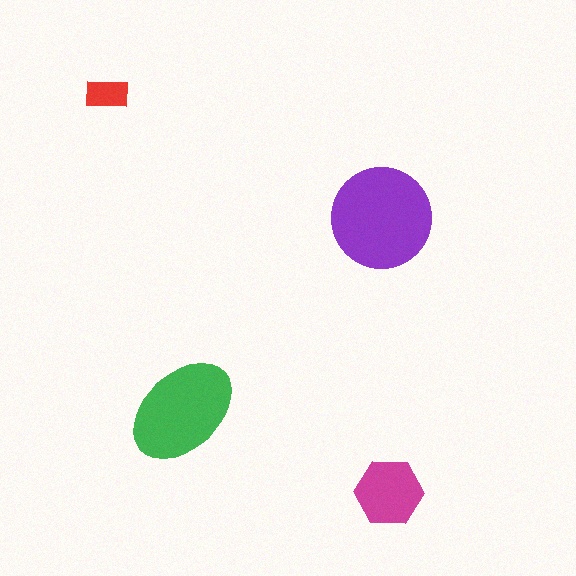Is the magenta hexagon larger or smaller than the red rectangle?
Larger.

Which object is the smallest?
The red rectangle.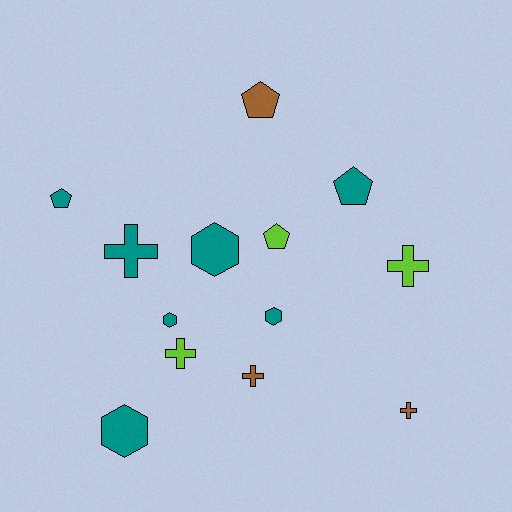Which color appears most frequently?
Teal, with 7 objects.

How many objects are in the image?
There are 13 objects.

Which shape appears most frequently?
Cross, with 5 objects.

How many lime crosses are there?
There are 2 lime crosses.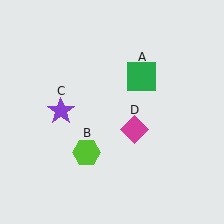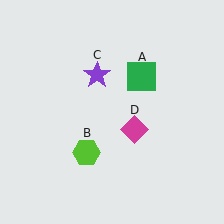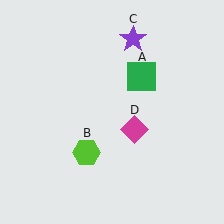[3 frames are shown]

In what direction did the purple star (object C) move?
The purple star (object C) moved up and to the right.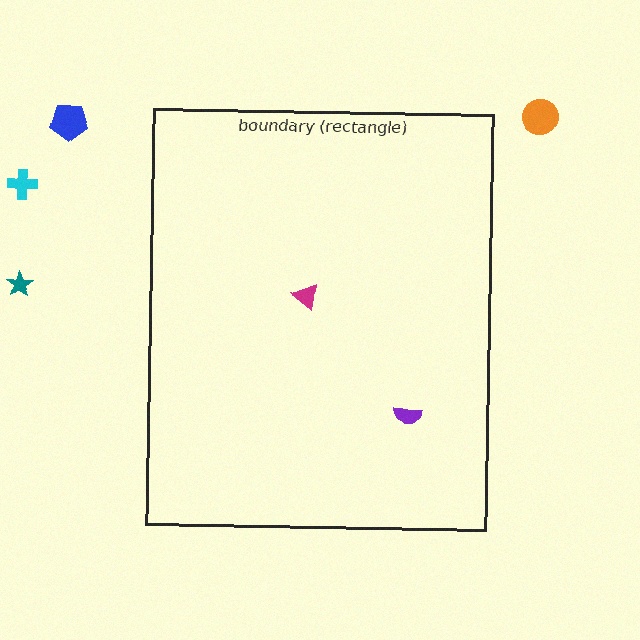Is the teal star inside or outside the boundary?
Outside.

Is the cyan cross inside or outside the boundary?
Outside.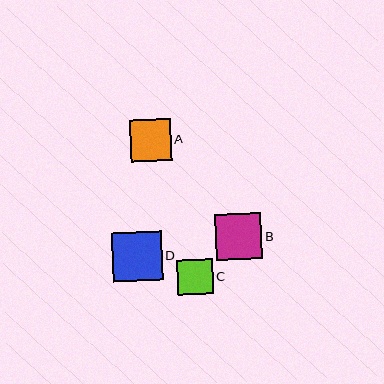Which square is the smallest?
Square C is the smallest with a size of approximately 35 pixels.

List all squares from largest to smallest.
From largest to smallest: D, B, A, C.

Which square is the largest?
Square D is the largest with a size of approximately 49 pixels.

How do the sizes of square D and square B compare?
Square D and square B are approximately the same size.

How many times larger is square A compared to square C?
Square A is approximately 1.2 times the size of square C.